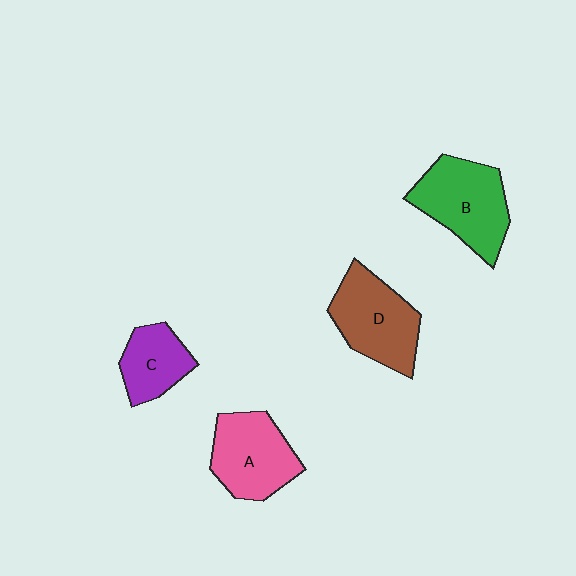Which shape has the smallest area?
Shape C (purple).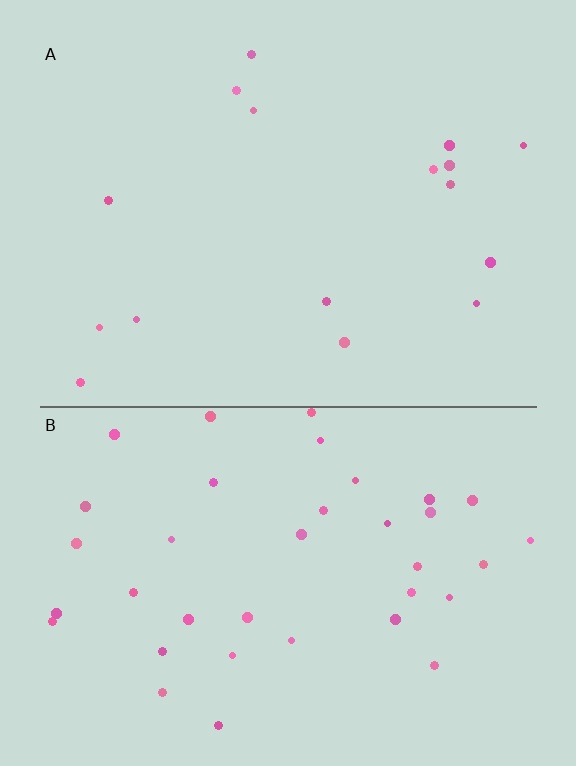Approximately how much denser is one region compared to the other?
Approximately 2.3× — region B over region A.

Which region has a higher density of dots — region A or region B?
B (the bottom).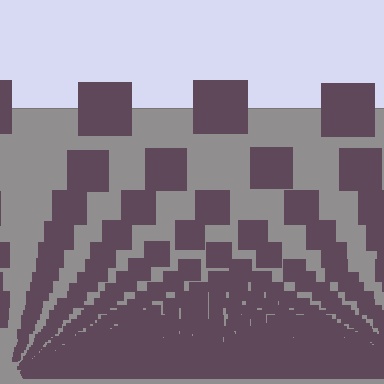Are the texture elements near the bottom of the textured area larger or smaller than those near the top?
Smaller. The gradient is inverted — elements near the bottom are smaller and denser.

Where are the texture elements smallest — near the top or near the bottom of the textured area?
Near the bottom.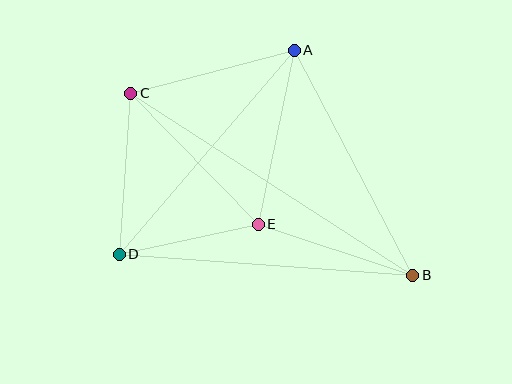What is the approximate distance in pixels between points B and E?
The distance between B and E is approximately 163 pixels.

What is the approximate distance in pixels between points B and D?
The distance between B and D is approximately 294 pixels.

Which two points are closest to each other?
Points D and E are closest to each other.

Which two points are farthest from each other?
Points B and C are farthest from each other.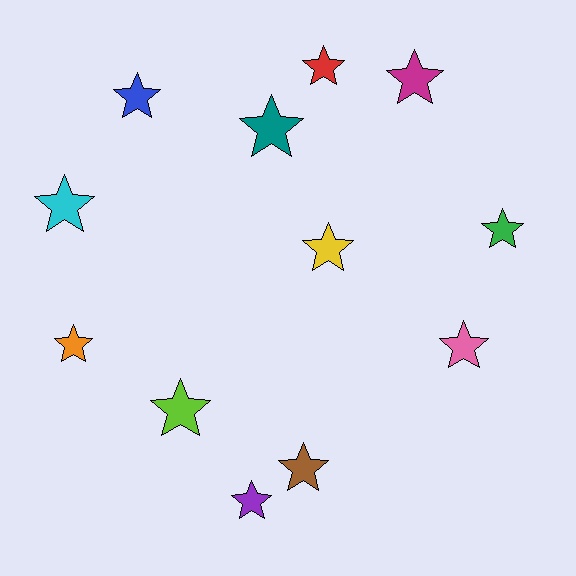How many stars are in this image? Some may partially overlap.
There are 12 stars.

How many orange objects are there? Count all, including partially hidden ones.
There is 1 orange object.